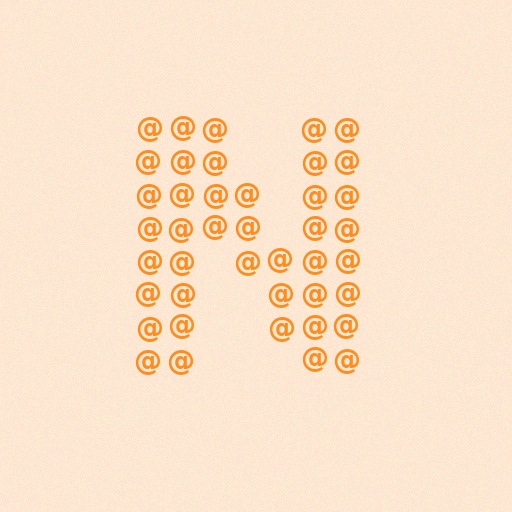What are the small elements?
The small elements are at signs.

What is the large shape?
The large shape is the letter N.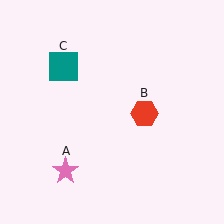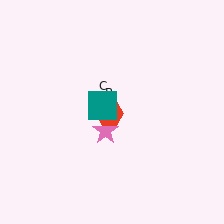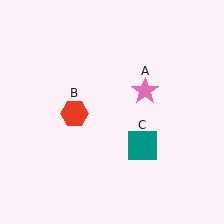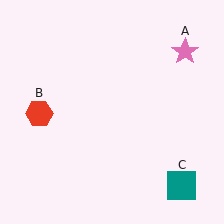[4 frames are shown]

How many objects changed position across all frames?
3 objects changed position: pink star (object A), red hexagon (object B), teal square (object C).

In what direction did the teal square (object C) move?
The teal square (object C) moved down and to the right.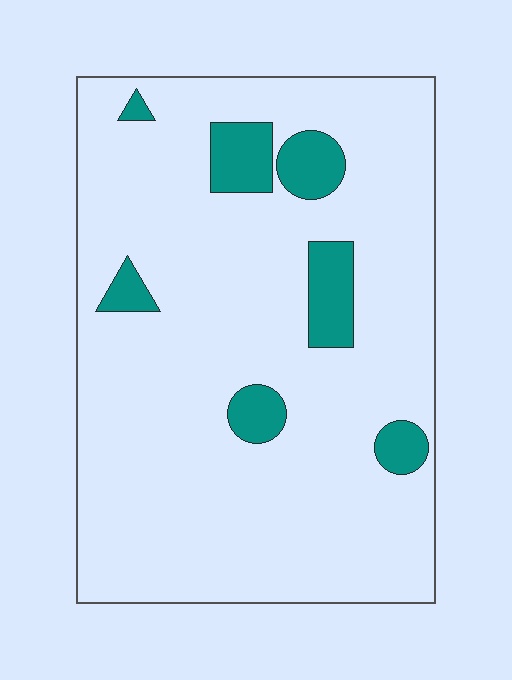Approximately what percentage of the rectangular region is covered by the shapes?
Approximately 10%.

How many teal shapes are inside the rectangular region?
7.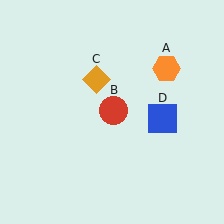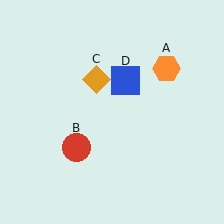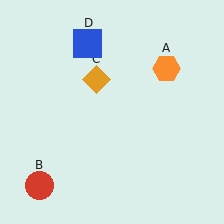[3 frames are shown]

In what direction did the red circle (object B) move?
The red circle (object B) moved down and to the left.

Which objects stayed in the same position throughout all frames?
Orange hexagon (object A) and orange diamond (object C) remained stationary.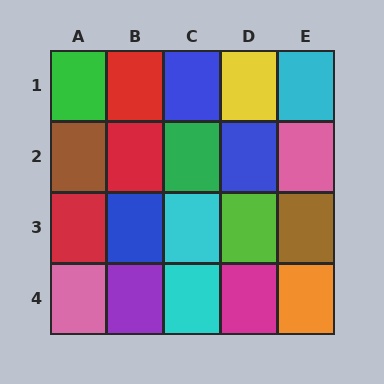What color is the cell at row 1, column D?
Yellow.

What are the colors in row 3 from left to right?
Red, blue, cyan, lime, brown.